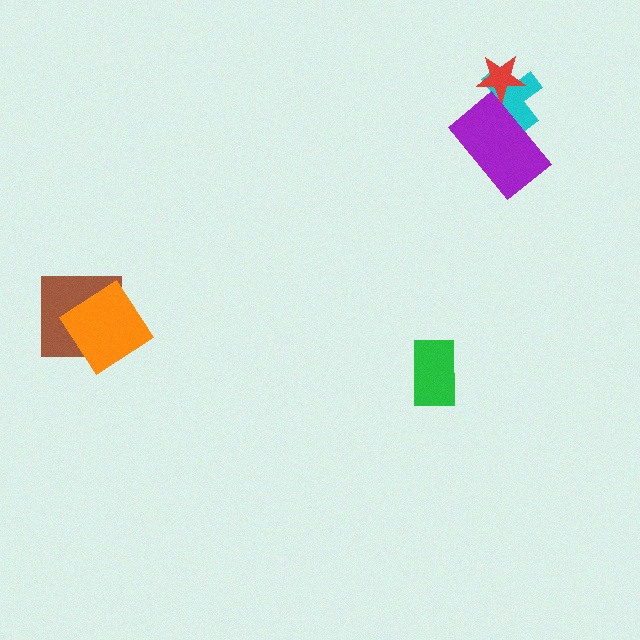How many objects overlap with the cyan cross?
2 objects overlap with the cyan cross.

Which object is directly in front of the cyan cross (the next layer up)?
The red star is directly in front of the cyan cross.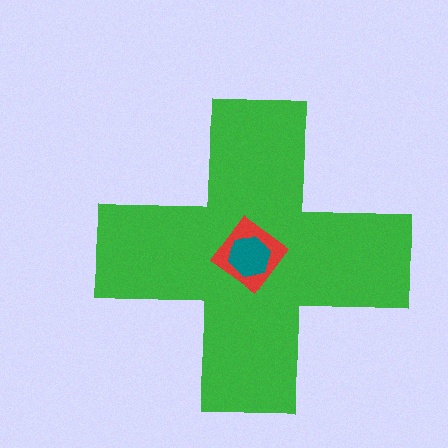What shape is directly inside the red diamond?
The teal hexagon.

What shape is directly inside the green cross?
The red diamond.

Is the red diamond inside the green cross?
Yes.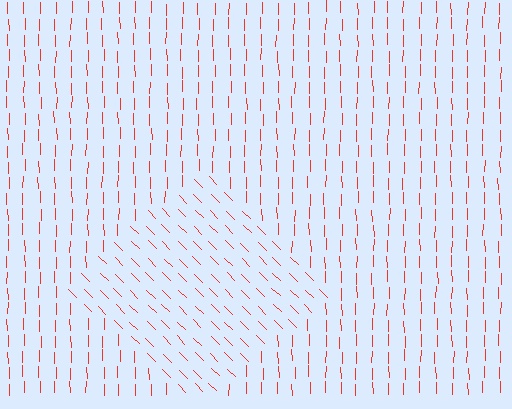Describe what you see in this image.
The image is filled with small red line segments. A diamond region in the image has lines oriented differently from the surrounding lines, creating a visible texture boundary.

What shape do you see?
I see a diamond.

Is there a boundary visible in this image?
Yes, there is a texture boundary formed by a change in line orientation.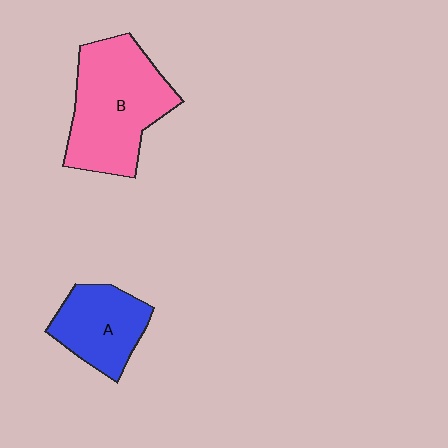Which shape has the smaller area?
Shape A (blue).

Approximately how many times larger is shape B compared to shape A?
Approximately 1.7 times.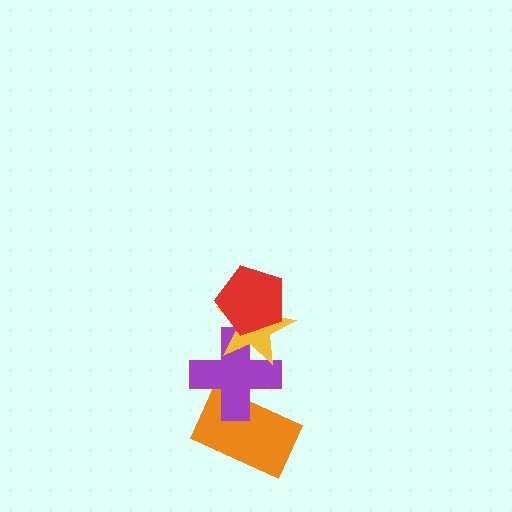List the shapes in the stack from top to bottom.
From top to bottom: the red pentagon, the yellow star, the purple cross, the orange rectangle.